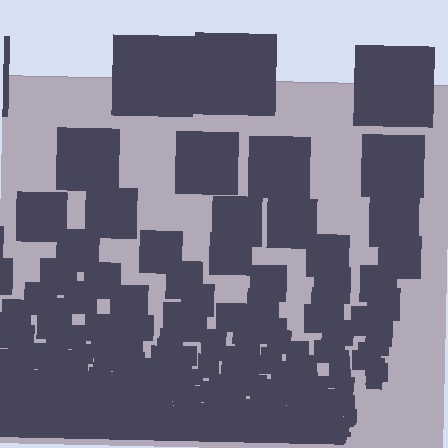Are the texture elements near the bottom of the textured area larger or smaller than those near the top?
Smaller. The gradient is inverted — elements near the bottom are smaller and denser.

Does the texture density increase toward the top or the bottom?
Density increases toward the bottom.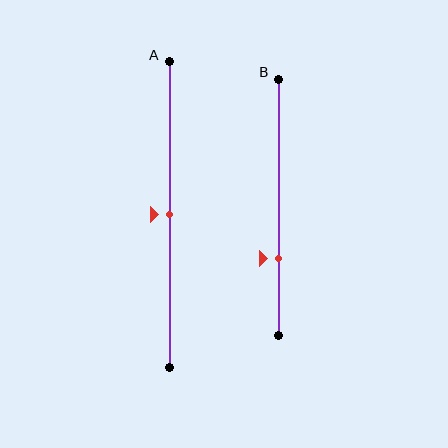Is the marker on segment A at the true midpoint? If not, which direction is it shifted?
Yes, the marker on segment A is at the true midpoint.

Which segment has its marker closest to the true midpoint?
Segment A has its marker closest to the true midpoint.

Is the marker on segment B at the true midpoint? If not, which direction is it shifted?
No, the marker on segment B is shifted downward by about 20% of the segment length.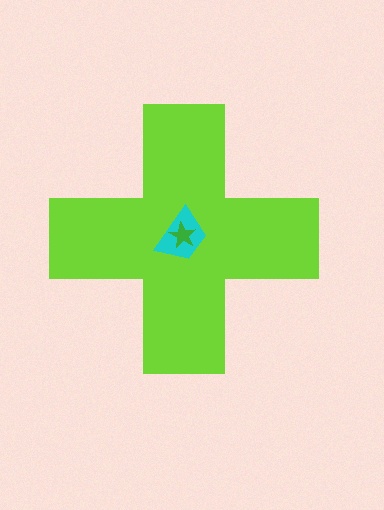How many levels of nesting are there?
3.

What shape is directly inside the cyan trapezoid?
The green star.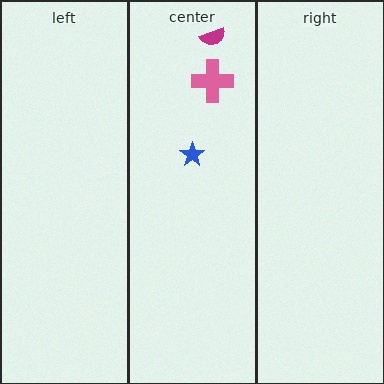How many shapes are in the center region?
3.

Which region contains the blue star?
The center region.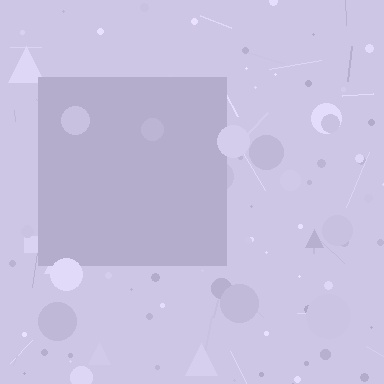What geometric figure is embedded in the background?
A square is embedded in the background.